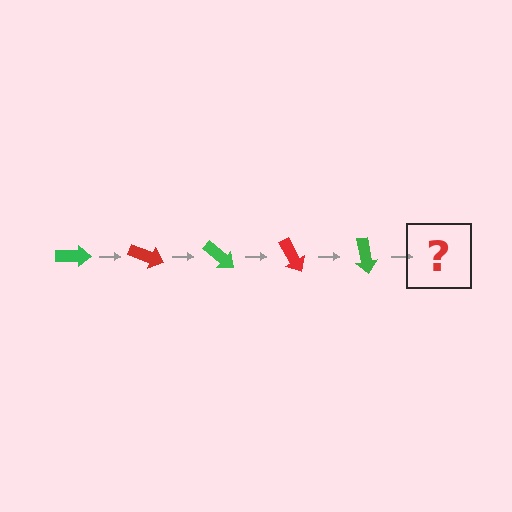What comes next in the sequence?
The next element should be a red arrow, rotated 100 degrees from the start.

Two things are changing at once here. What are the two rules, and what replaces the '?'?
The two rules are that it rotates 20 degrees each step and the color cycles through green and red. The '?' should be a red arrow, rotated 100 degrees from the start.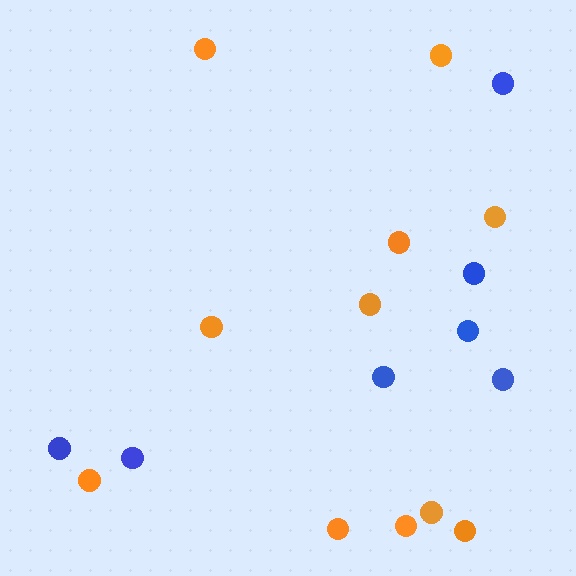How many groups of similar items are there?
There are 2 groups: one group of orange circles (11) and one group of blue circles (7).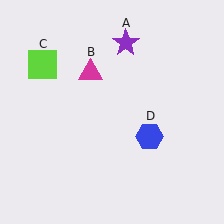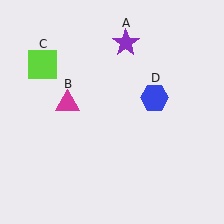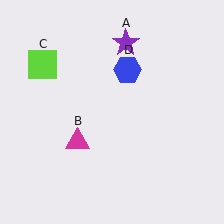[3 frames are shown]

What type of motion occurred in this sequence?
The magenta triangle (object B), blue hexagon (object D) rotated counterclockwise around the center of the scene.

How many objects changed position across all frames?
2 objects changed position: magenta triangle (object B), blue hexagon (object D).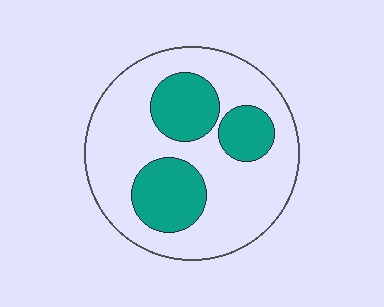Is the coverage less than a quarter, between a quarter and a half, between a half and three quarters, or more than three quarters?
Between a quarter and a half.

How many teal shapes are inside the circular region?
3.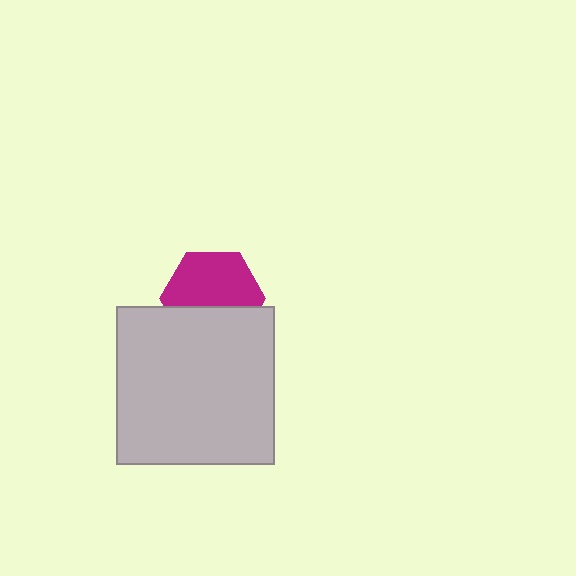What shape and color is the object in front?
The object in front is a light gray square.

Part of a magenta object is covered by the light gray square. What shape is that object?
It is a hexagon.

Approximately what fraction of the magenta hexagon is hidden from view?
Roughly 40% of the magenta hexagon is hidden behind the light gray square.